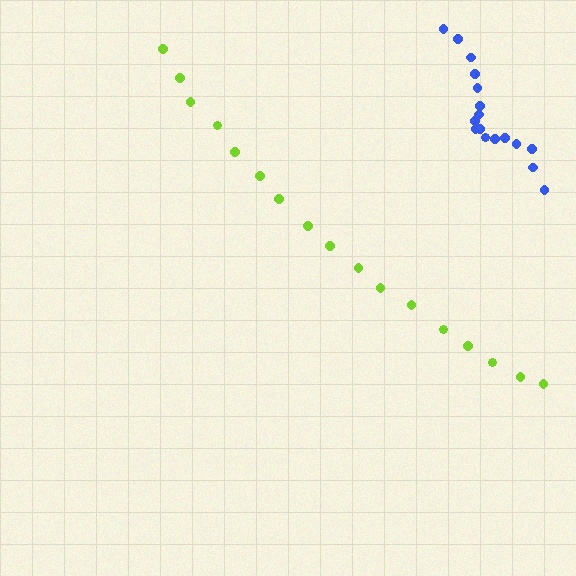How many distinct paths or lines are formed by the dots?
There are 2 distinct paths.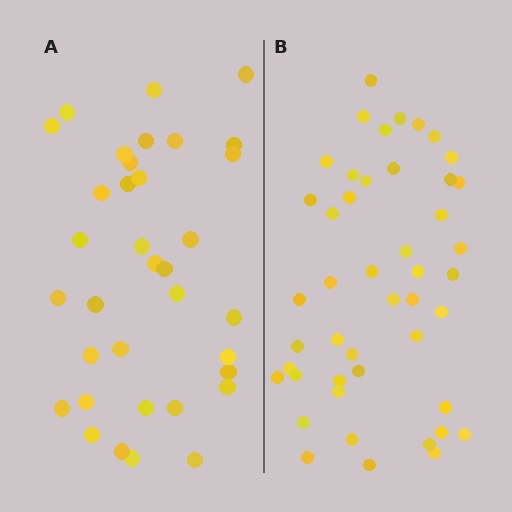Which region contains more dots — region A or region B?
Region B (the right region) has more dots.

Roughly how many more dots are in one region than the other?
Region B has roughly 12 or so more dots than region A.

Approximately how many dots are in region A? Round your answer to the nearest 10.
About 40 dots. (The exact count is 35, which rounds to 40.)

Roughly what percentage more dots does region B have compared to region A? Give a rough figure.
About 30% more.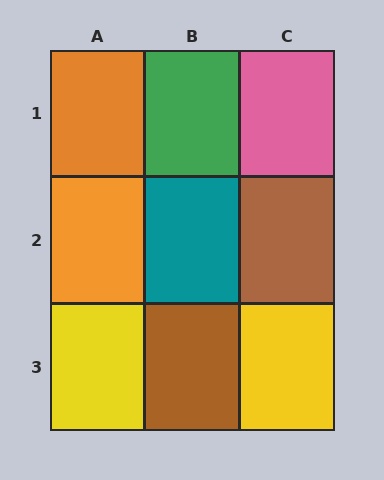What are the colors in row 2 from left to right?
Orange, teal, brown.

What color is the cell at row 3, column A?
Yellow.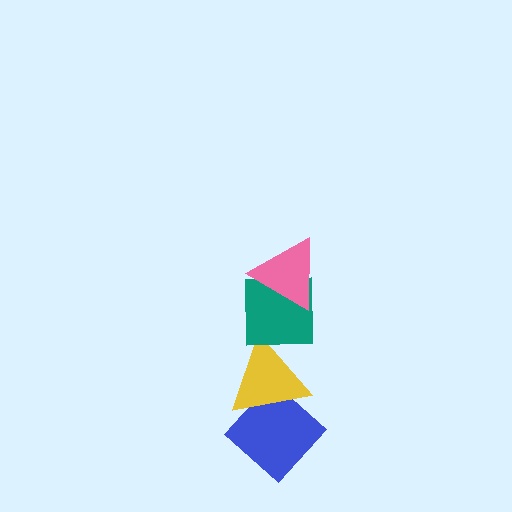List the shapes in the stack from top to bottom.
From top to bottom: the pink triangle, the teal square, the yellow triangle, the blue diamond.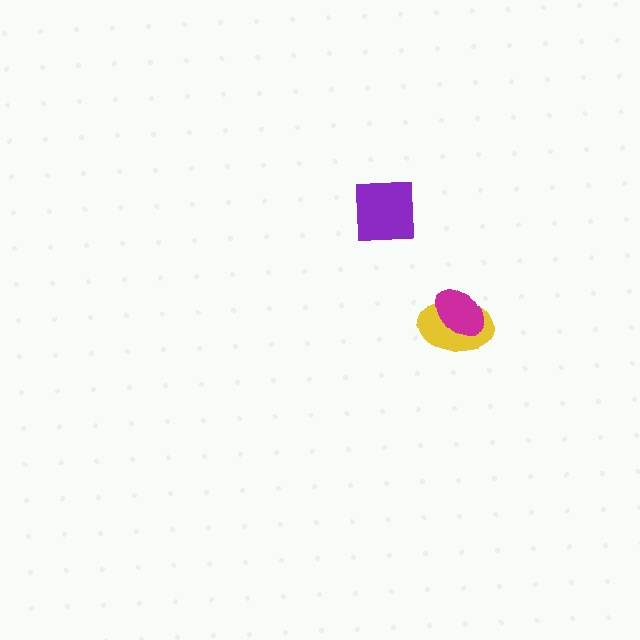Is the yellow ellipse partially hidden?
Yes, it is partially covered by another shape.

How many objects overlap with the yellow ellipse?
1 object overlaps with the yellow ellipse.